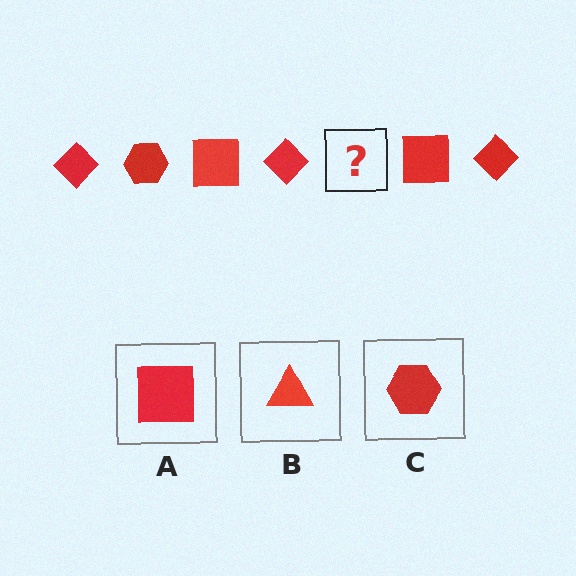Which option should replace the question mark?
Option C.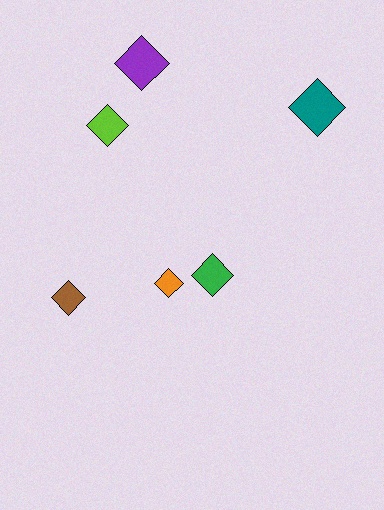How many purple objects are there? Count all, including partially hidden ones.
There is 1 purple object.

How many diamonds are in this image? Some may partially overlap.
There are 6 diamonds.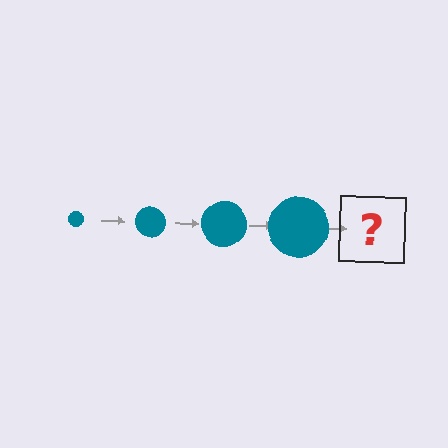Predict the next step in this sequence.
The next step is a teal circle, larger than the previous one.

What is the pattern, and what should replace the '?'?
The pattern is that the circle gets progressively larger each step. The '?' should be a teal circle, larger than the previous one.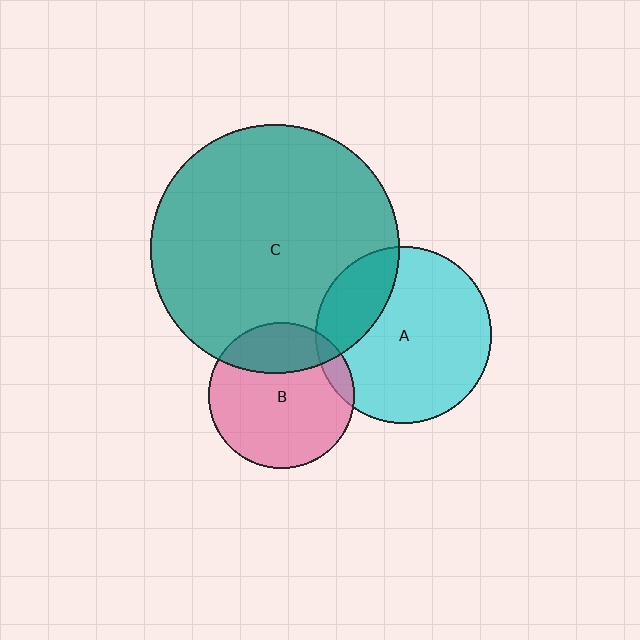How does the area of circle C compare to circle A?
Approximately 2.0 times.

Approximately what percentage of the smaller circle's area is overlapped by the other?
Approximately 25%.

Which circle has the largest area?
Circle C (teal).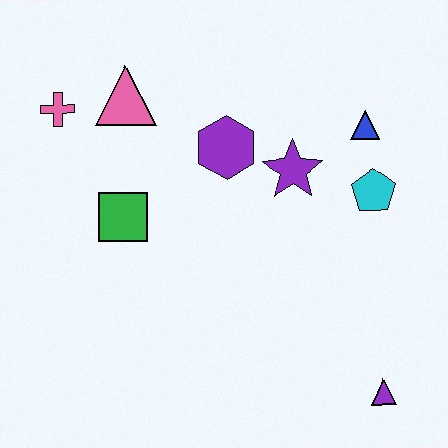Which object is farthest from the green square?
The purple triangle is farthest from the green square.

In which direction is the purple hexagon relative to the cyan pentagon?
The purple hexagon is to the left of the cyan pentagon.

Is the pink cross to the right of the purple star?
No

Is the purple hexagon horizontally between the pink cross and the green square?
No